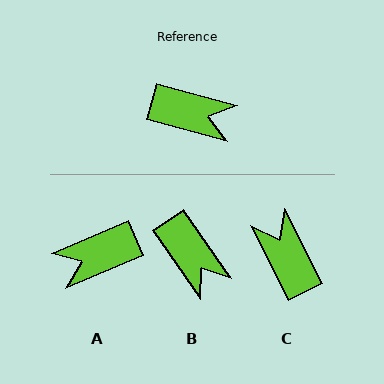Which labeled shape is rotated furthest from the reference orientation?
A, about 142 degrees away.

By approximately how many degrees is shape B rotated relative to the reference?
Approximately 40 degrees clockwise.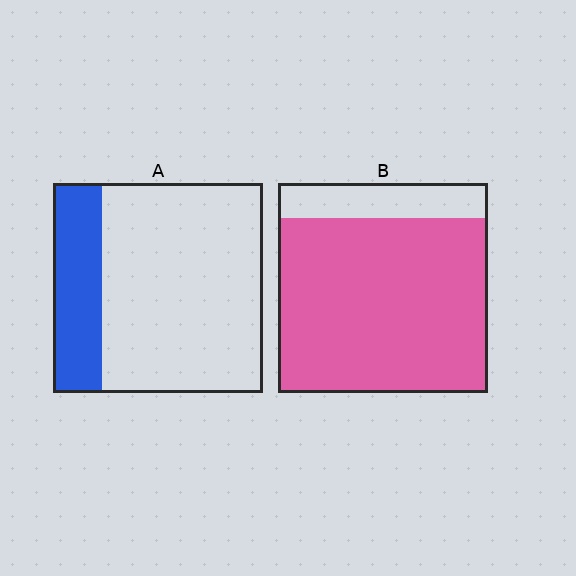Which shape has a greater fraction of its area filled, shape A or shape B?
Shape B.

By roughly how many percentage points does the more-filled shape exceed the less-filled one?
By roughly 60 percentage points (B over A).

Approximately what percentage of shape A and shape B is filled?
A is approximately 25% and B is approximately 85%.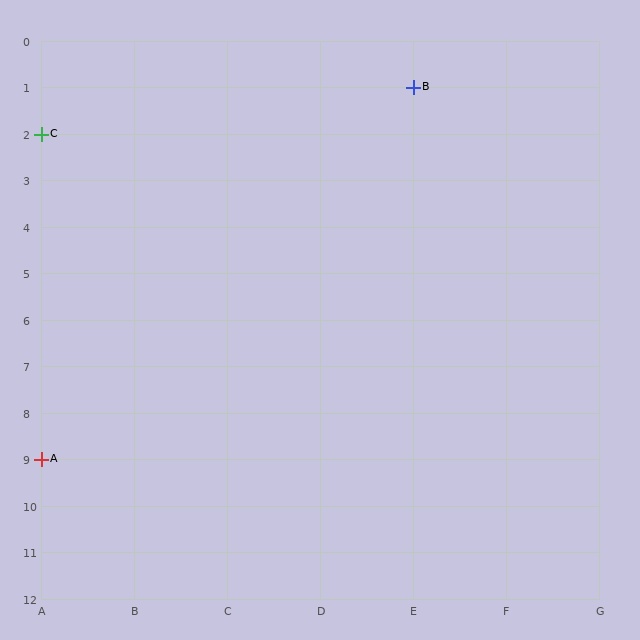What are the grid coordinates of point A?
Point A is at grid coordinates (A, 9).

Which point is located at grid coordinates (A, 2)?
Point C is at (A, 2).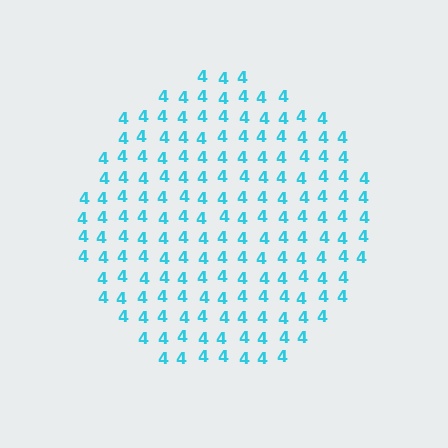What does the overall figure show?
The overall figure shows a circle.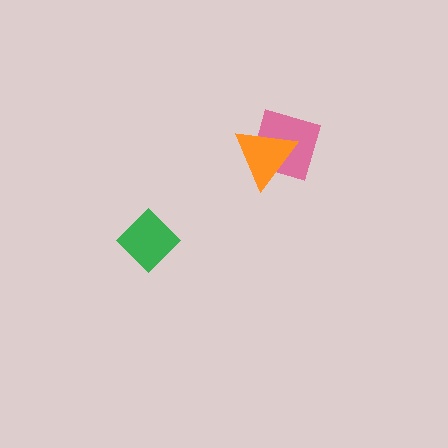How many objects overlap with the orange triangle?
1 object overlaps with the orange triangle.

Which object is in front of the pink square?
The orange triangle is in front of the pink square.